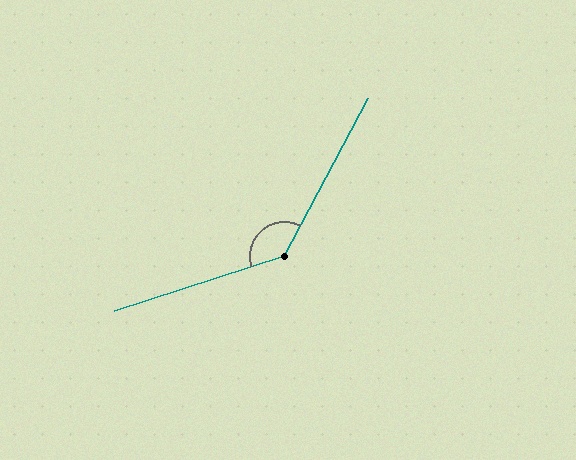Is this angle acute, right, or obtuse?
It is obtuse.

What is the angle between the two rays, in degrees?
Approximately 136 degrees.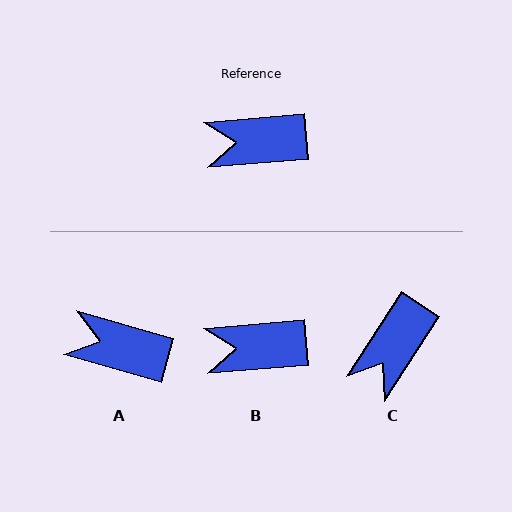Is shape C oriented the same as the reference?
No, it is off by about 52 degrees.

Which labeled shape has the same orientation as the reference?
B.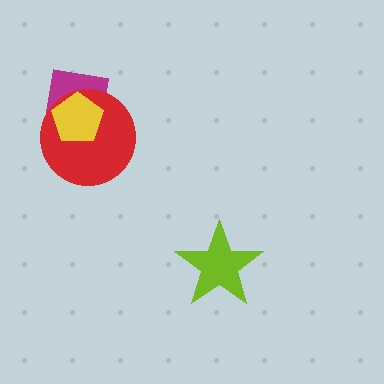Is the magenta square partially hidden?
Yes, it is partially covered by another shape.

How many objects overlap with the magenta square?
2 objects overlap with the magenta square.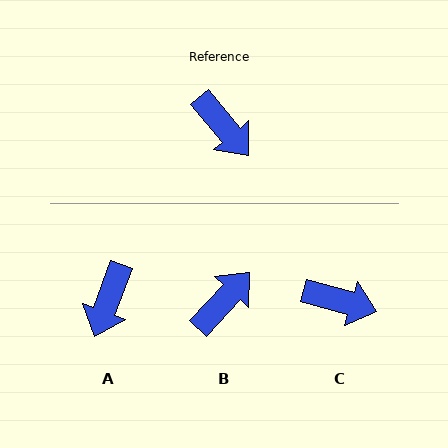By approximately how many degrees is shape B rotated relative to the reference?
Approximately 98 degrees counter-clockwise.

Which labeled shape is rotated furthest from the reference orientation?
B, about 98 degrees away.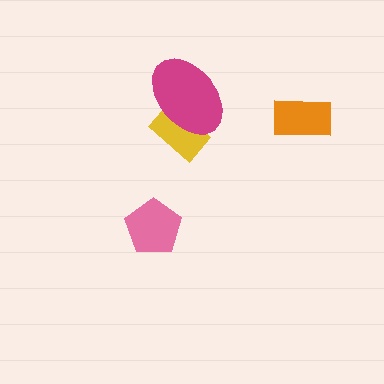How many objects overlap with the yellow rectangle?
1 object overlaps with the yellow rectangle.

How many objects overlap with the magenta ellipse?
1 object overlaps with the magenta ellipse.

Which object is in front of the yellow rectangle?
The magenta ellipse is in front of the yellow rectangle.